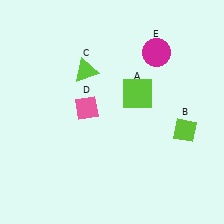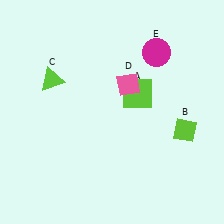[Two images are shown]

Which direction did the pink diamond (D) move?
The pink diamond (D) moved right.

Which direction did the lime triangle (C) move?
The lime triangle (C) moved left.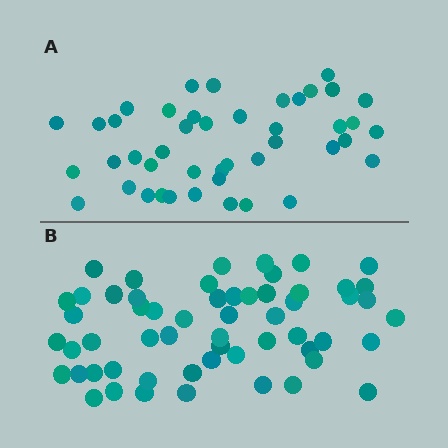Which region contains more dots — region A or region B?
Region B (the bottom region) has more dots.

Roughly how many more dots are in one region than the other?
Region B has approximately 15 more dots than region A.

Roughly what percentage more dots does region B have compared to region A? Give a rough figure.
About 30% more.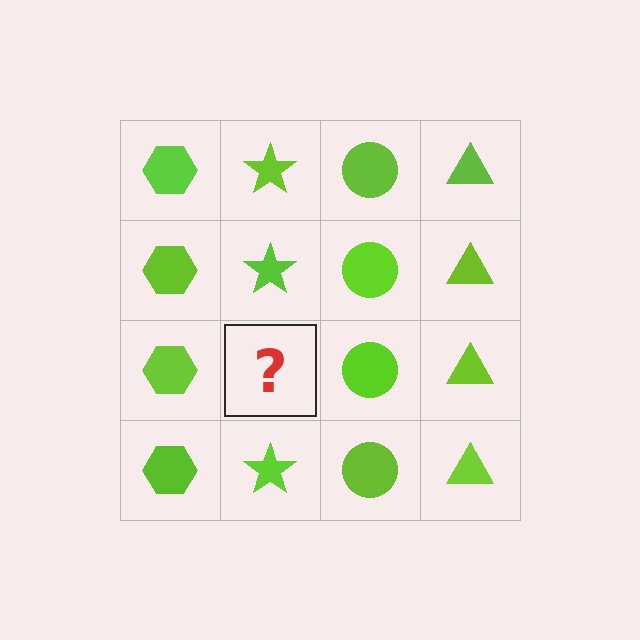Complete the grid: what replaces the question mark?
The question mark should be replaced with a lime star.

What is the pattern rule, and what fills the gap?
The rule is that each column has a consistent shape. The gap should be filled with a lime star.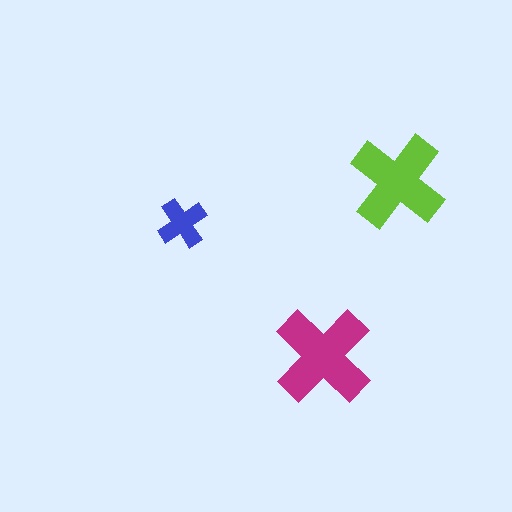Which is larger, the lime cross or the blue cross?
The lime one.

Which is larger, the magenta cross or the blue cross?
The magenta one.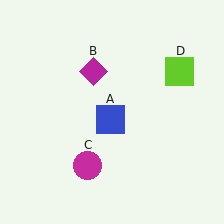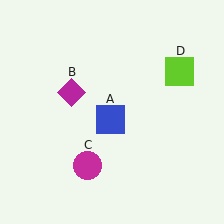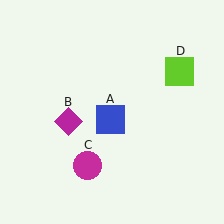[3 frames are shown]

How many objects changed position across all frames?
1 object changed position: magenta diamond (object B).